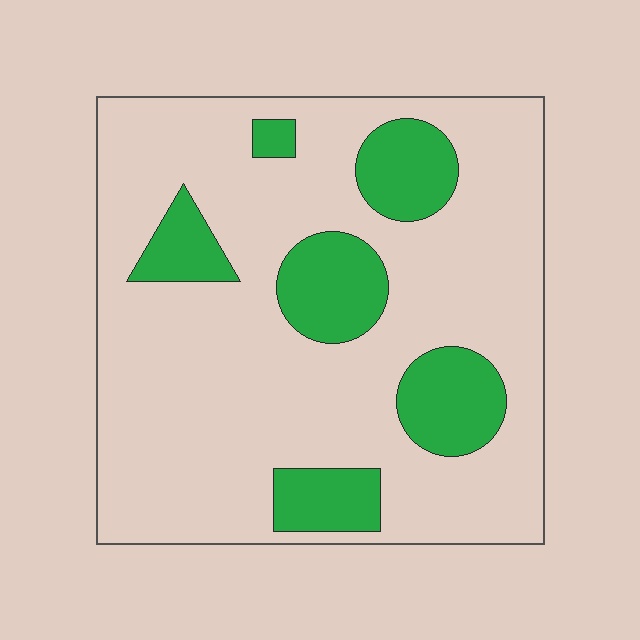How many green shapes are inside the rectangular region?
6.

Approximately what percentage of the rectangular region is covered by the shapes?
Approximately 20%.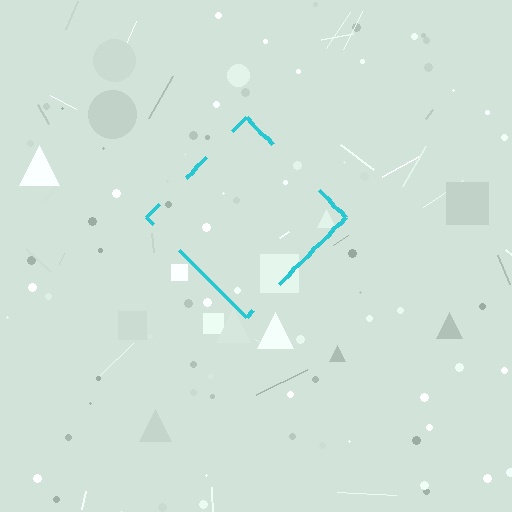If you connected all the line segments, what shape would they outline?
They would outline a diamond.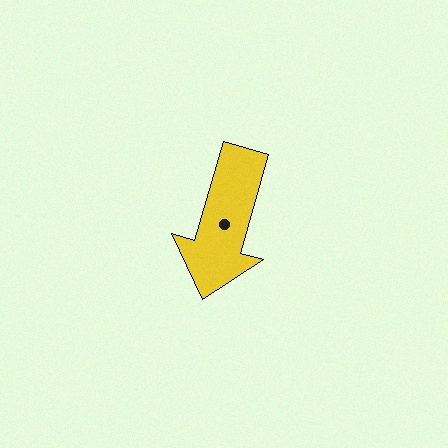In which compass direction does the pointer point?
South.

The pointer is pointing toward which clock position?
Roughly 7 o'clock.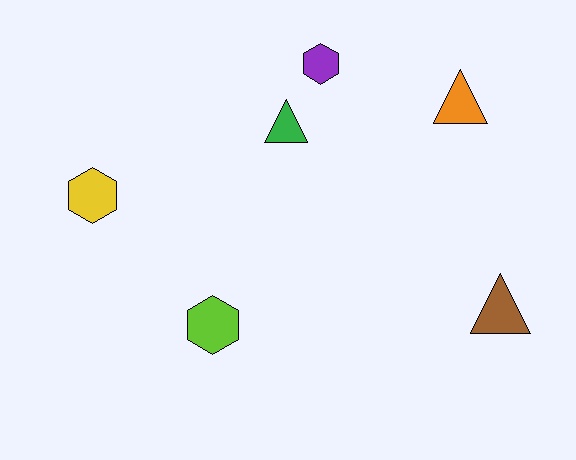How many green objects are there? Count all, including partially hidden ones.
There is 1 green object.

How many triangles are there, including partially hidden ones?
There are 3 triangles.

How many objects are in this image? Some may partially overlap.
There are 6 objects.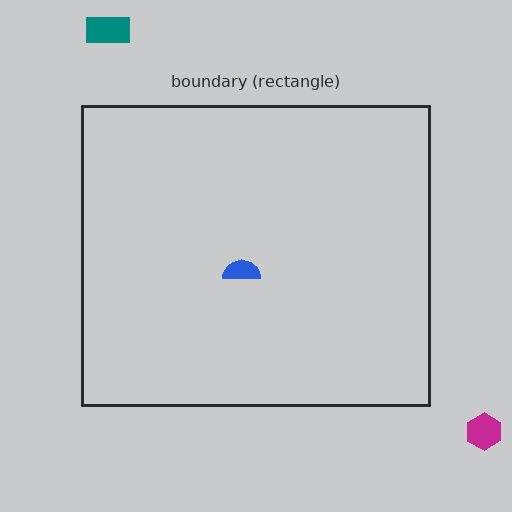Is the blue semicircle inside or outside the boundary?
Inside.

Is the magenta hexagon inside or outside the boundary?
Outside.